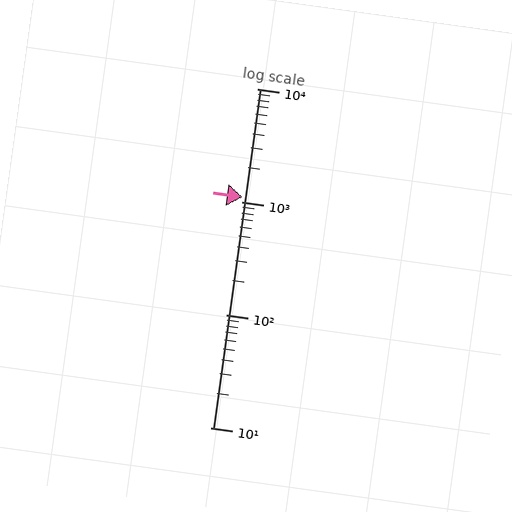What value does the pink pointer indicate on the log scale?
The pointer indicates approximately 1100.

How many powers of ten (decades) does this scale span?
The scale spans 3 decades, from 10 to 10000.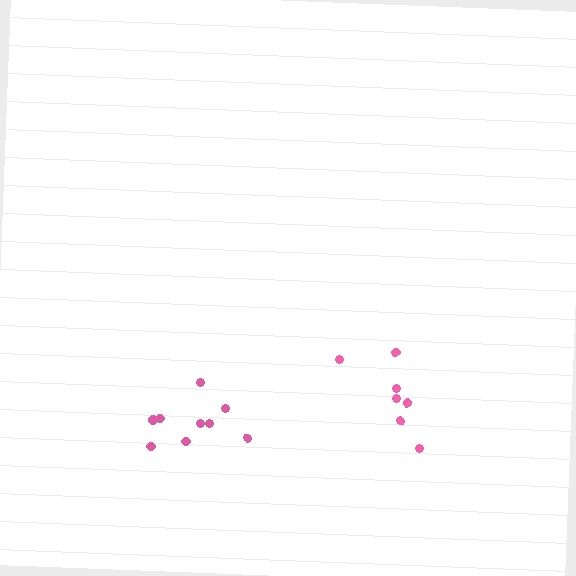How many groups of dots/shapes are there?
There are 2 groups.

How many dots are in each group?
Group 1: 9 dots, Group 2: 7 dots (16 total).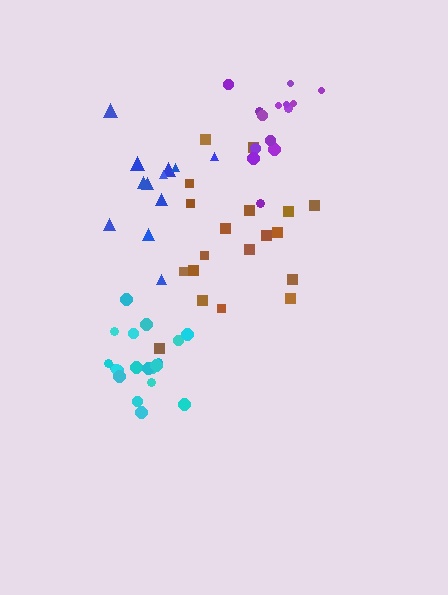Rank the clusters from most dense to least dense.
cyan, purple, blue, brown.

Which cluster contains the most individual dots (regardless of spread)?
Cyan (20).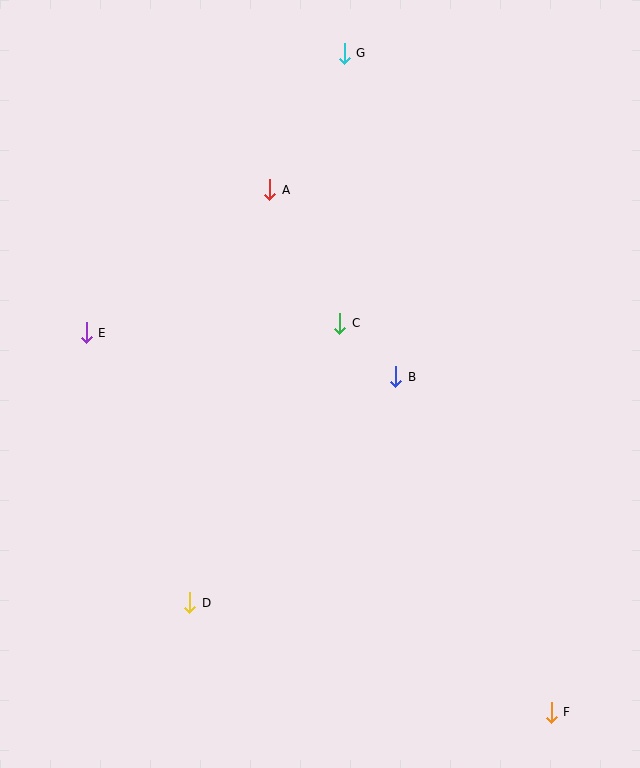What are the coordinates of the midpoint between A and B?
The midpoint between A and B is at (333, 283).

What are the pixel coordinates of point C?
Point C is at (340, 323).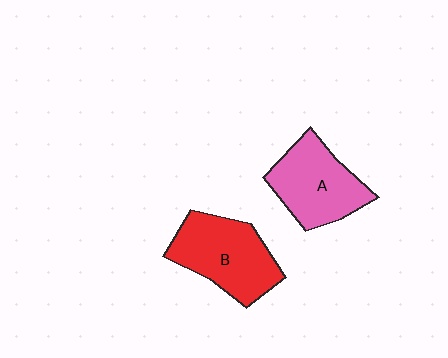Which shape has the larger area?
Shape B (red).